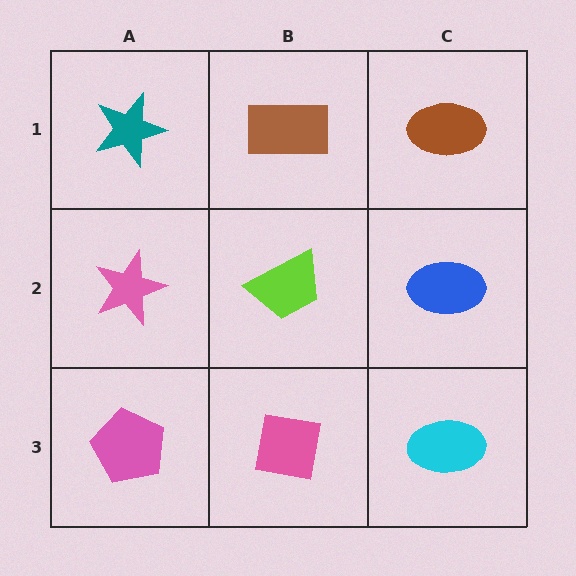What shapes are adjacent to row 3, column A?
A pink star (row 2, column A), a pink square (row 3, column B).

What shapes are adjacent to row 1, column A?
A pink star (row 2, column A), a brown rectangle (row 1, column B).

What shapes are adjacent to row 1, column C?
A blue ellipse (row 2, column C), a brown rectangle (row 1, column B).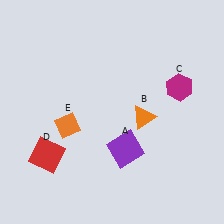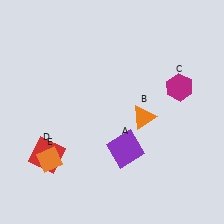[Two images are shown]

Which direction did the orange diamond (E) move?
The orange diamond (E) moved down.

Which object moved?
The orange diamond (E) moved down.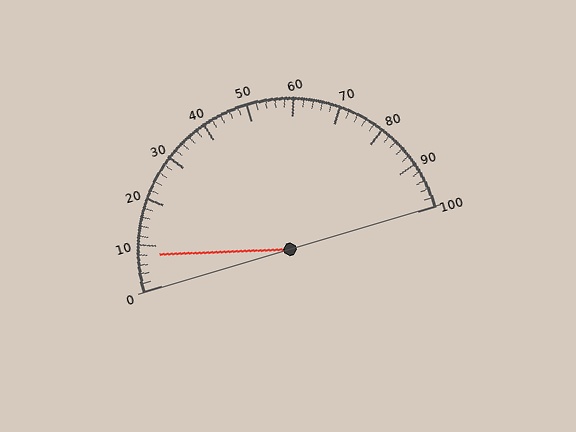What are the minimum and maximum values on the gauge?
The gauge ranges from 0 to 100.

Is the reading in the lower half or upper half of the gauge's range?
The reading is in the lower half of the range (0 to 100).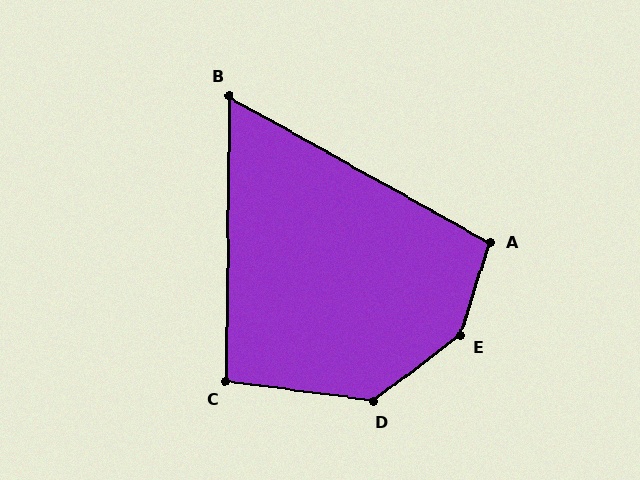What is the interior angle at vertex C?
Approximately 97 degrees (obtuse).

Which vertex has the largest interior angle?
E, at approximately 145 degrees.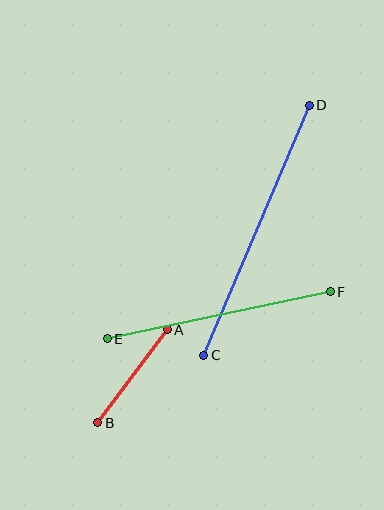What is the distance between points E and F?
The distance is approximately 228 pixels.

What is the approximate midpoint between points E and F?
The midpoint is at approximately (219, 315) pixels.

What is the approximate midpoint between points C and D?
The midpoint is at approximately (256, 230) pixels.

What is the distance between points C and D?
The distance is approximately 272 pixels.